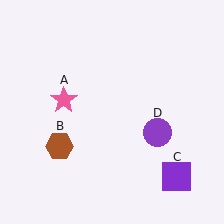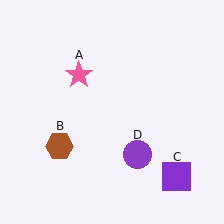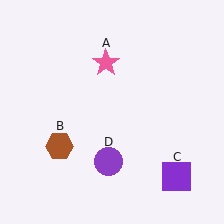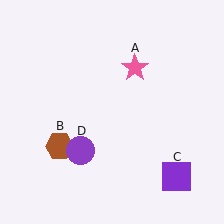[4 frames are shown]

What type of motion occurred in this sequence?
The pink star (object A), purple circle (object D) rotated clockwise around the center of the scene.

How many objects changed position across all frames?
2 objects changed position: pink star (object A), purple circle (object D).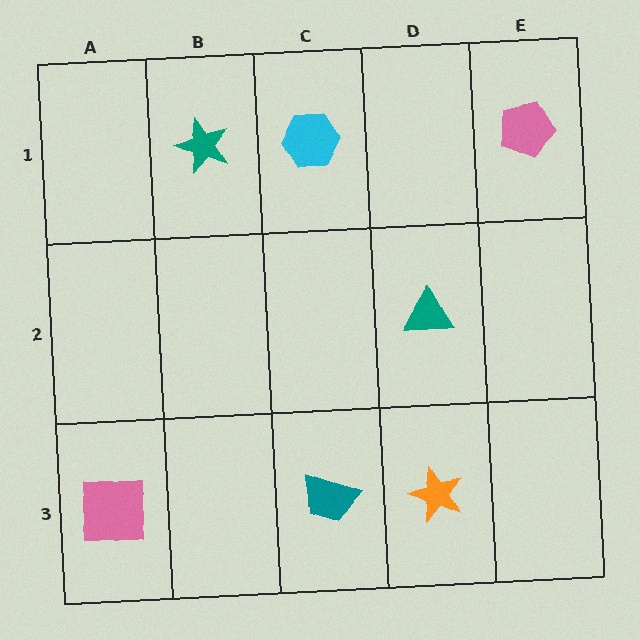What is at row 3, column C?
A teal trapezoid.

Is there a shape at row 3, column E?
No, that cell is empty.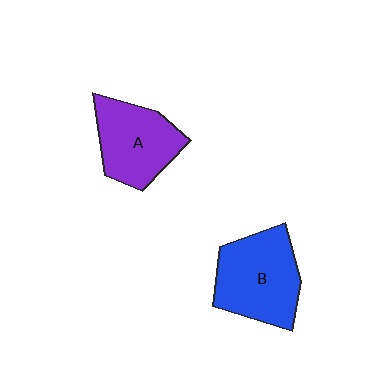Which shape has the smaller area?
Shape A (purple).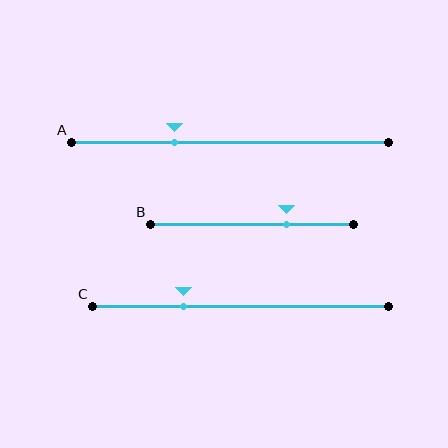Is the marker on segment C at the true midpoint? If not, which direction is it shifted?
No, the marker on segment C is shifted to the left by about 19% of the segment length.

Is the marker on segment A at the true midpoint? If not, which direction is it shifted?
No, the marker on segment A is shifted to the left by about 17% of the segment length.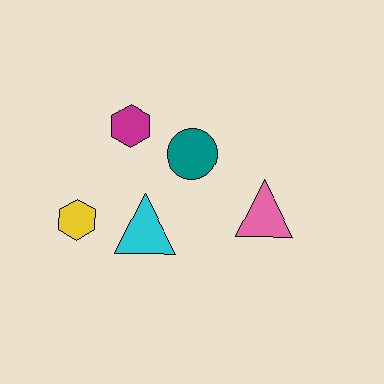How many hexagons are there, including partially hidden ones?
There are 2 hexagons.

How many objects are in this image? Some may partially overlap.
There are 5 objects.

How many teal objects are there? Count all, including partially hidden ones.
There is 1 teal object.